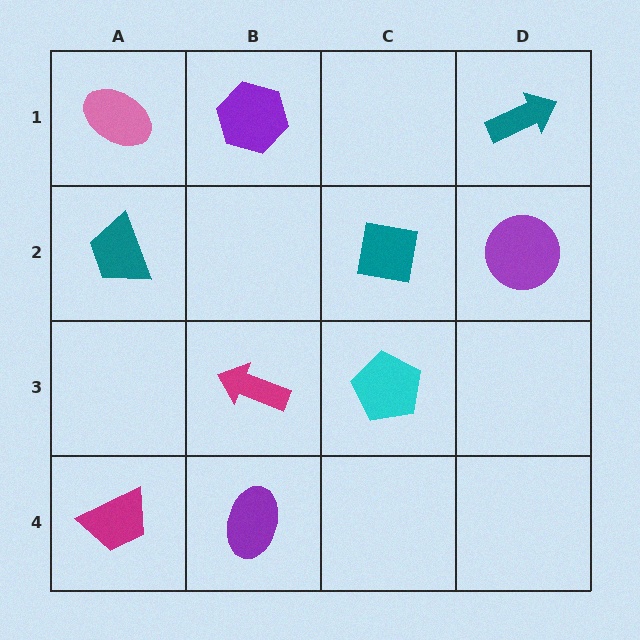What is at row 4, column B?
A purple ellipse.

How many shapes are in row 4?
2 shapes.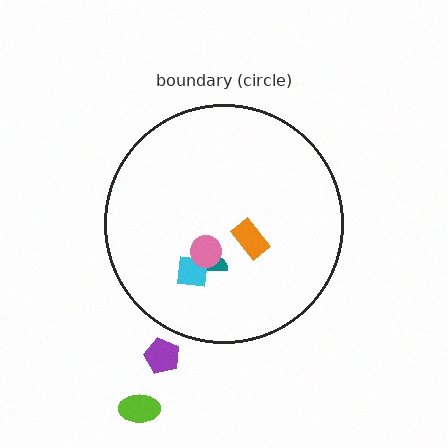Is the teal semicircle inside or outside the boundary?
Inside.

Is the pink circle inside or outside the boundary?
Inside.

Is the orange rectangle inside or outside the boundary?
Inside.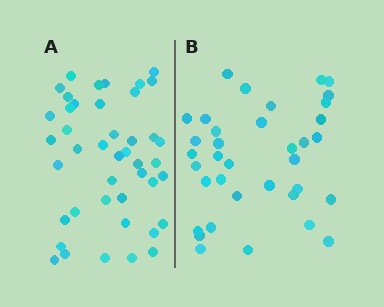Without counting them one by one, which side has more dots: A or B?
Region A (the left region) has more dots.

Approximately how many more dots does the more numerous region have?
Region A has roughly 8 or so more dots than region B.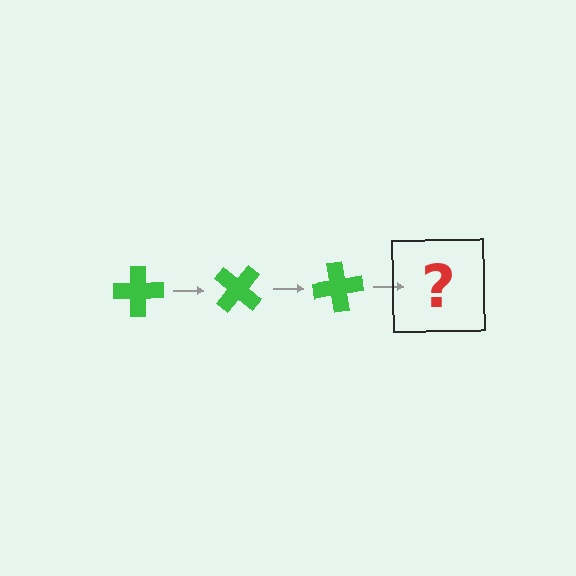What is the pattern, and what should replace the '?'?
The pattern is that the cross rotates 40 degrees each step. The '?' should be a green cross rotated 120 degrees.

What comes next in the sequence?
The next element should be a green cross rotated 120 degrees.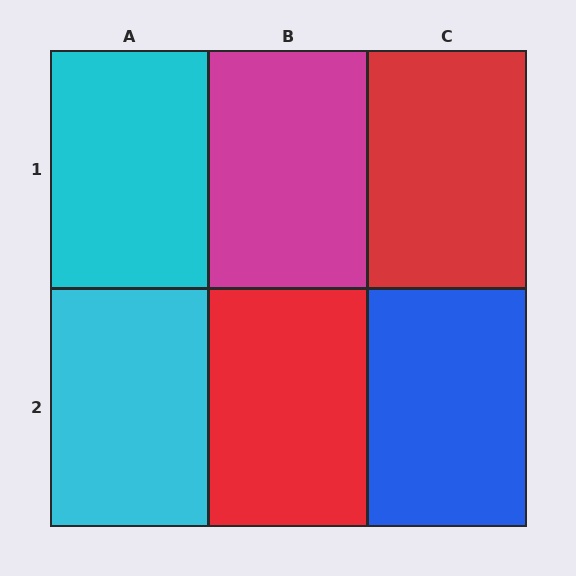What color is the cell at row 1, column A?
Cyan.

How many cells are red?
2 cells are red.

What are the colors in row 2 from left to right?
Cyan, red, blue.